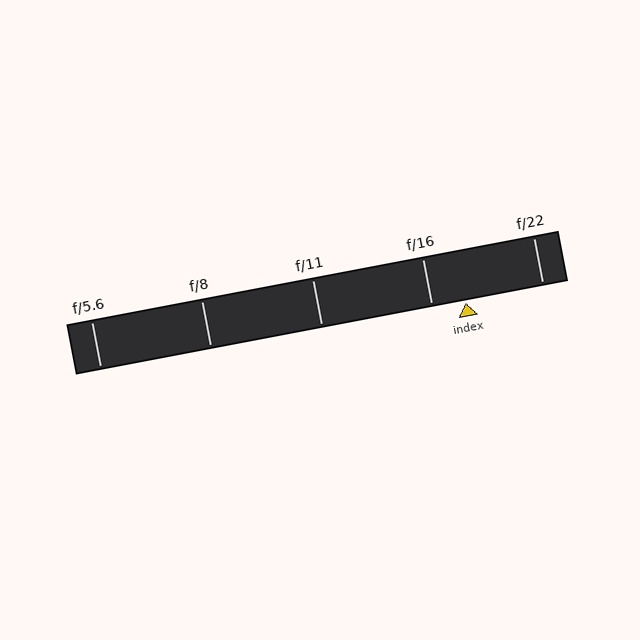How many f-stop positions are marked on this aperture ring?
There are 5 f-stop positions marked.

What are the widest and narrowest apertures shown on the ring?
The widest aperture shown is f/5.6 and the narrowest is f/22.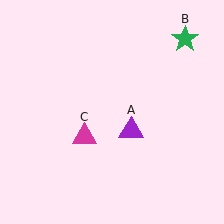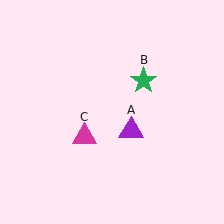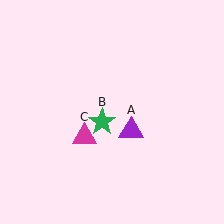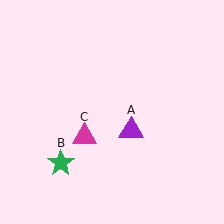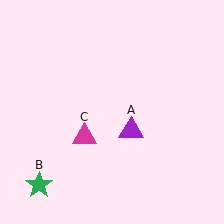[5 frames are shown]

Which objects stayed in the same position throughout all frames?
Purple triangle (object A) and magenta triangle (object C) remained stationary.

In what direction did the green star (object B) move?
The green star (object B) moved down and to the left.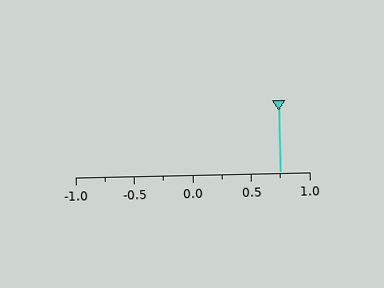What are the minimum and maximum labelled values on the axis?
The axis runs from -1.0 to 1.0.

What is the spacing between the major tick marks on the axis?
The major ticks are spaced 0.5 apart.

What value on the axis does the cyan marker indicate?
The marker indicates approximately 0.75.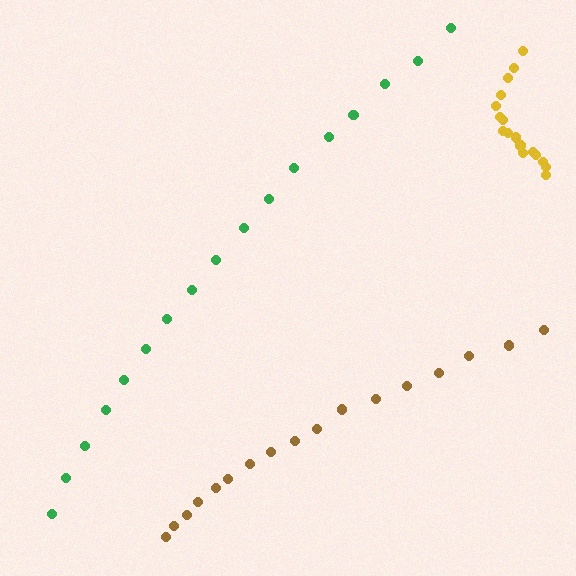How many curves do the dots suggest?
There are 3 distinct paths.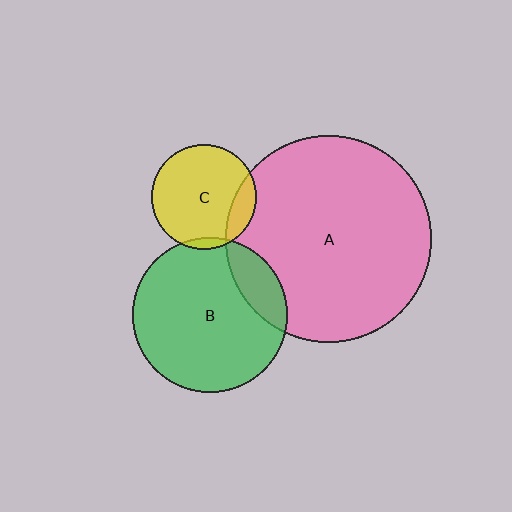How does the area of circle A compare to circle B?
Approximately 1.8 times.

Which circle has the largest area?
Circle A (pink).